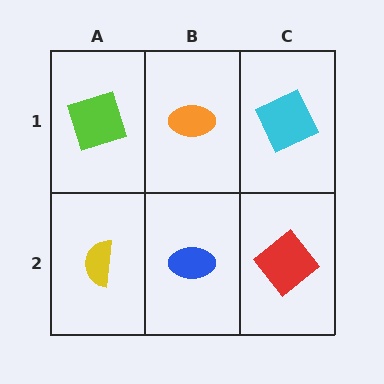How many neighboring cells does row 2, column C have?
2.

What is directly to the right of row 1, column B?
A cyan square.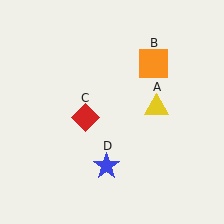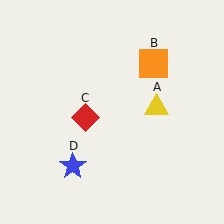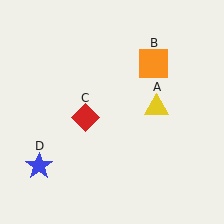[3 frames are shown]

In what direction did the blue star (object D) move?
The blue star (object D) moved left.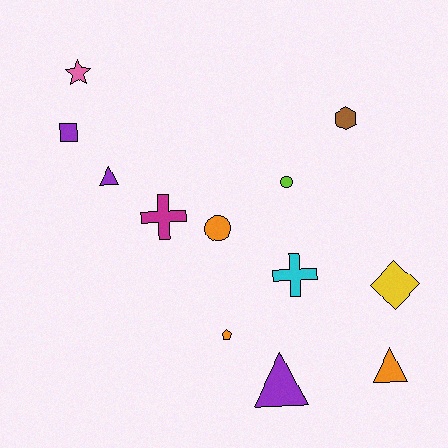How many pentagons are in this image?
There is 1 pentagon.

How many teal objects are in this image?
There are no teal objects.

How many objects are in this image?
There are 12 objects.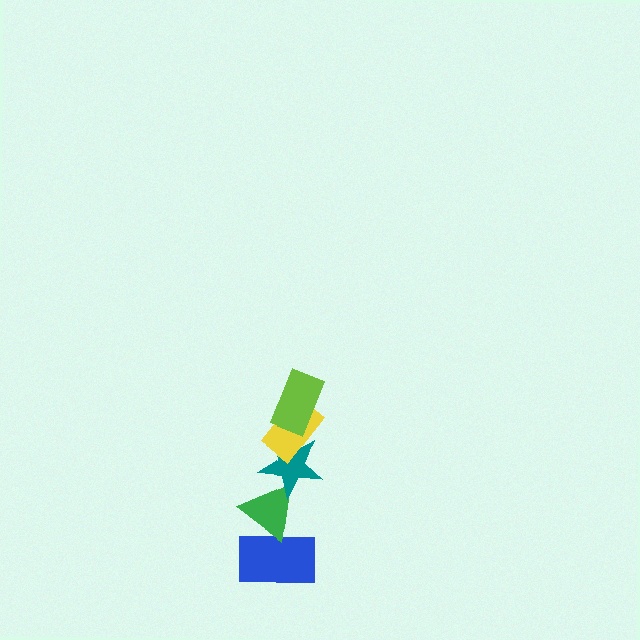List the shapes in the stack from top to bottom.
From top to bottom: the lime rectangle, the yellow rectangle, the teal star, the green triangle, the blue rectangle.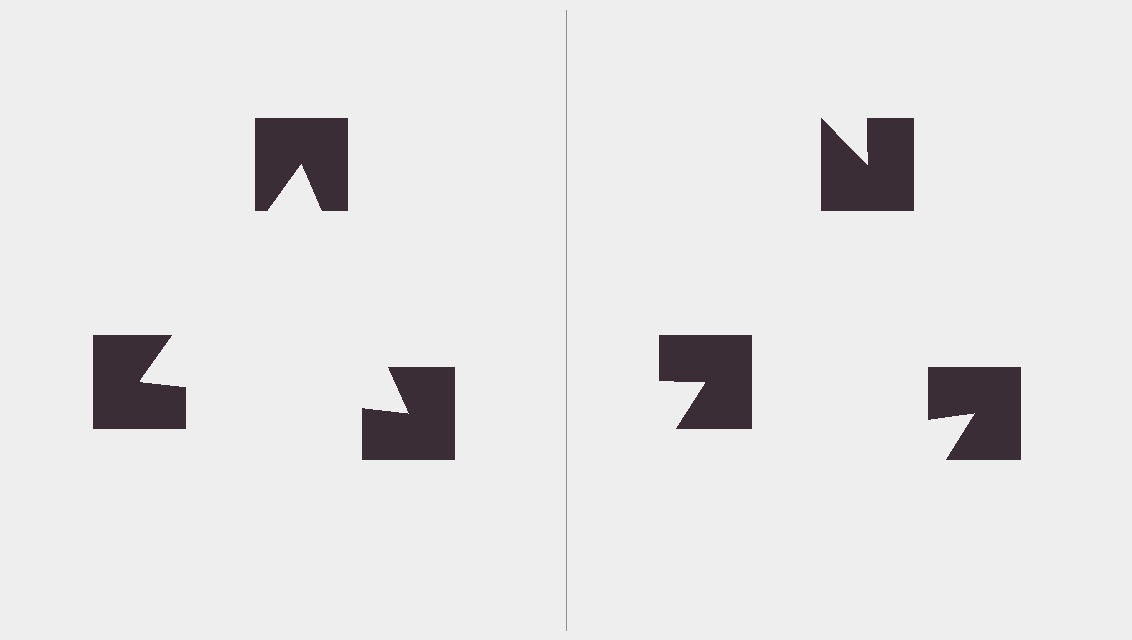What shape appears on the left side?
An illusory triangle.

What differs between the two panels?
The notched squares are positioned identically on both sides; only the wedge orientations differ. On the left they align to a triangle; on the right they are misaligned.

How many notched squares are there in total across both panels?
6 — 3 on each side.